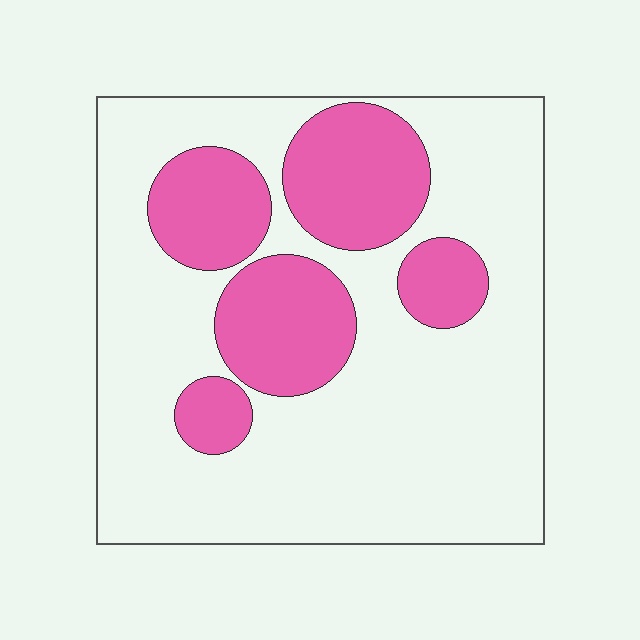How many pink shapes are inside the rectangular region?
5.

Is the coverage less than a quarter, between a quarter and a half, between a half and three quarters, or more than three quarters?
Between a quarter and a half.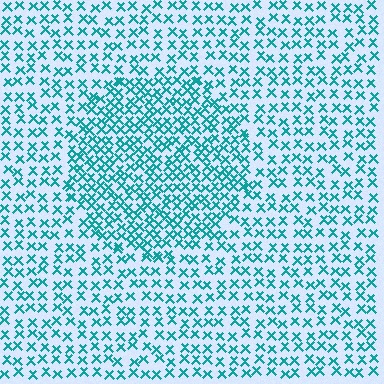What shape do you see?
I see a circle.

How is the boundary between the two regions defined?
The boundary is defined by a change in element density (approximately 1.7x ratio). All elements are the same color, size, and shape.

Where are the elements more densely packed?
The elements are more densely packed inside the circle boundary.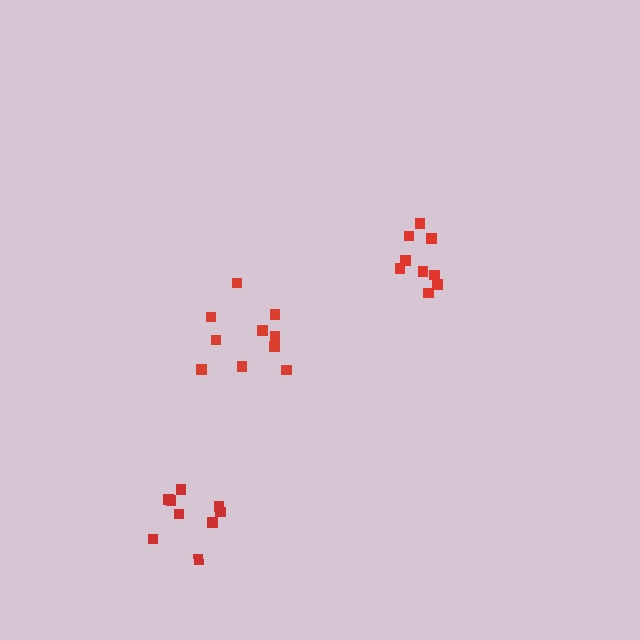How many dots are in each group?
Group 1: 9 dots, Group 2: 10 dots, Group 3: 9 dots (28 total).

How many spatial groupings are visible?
There are 3 spatial groupings.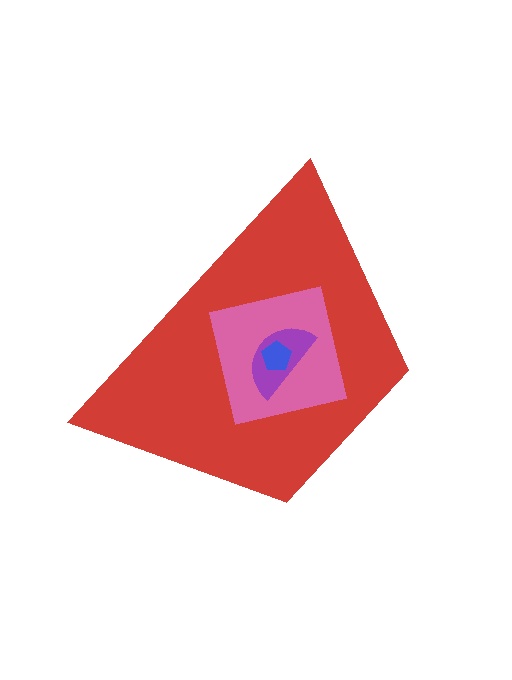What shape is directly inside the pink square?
The purple semicircle.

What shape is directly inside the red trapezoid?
The pink square.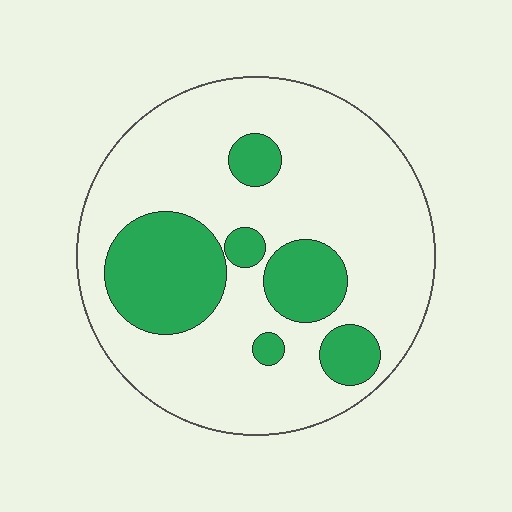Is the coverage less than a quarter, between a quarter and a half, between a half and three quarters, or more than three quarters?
Less than a quarter.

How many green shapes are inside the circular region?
6.